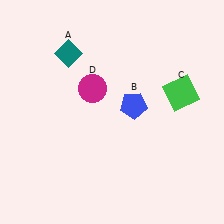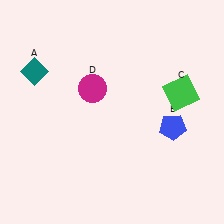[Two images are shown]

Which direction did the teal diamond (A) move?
The teal diamond (A) moved left.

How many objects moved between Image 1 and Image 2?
2 objects moved between the two images.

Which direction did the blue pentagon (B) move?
The blue pentagon (B) moved right.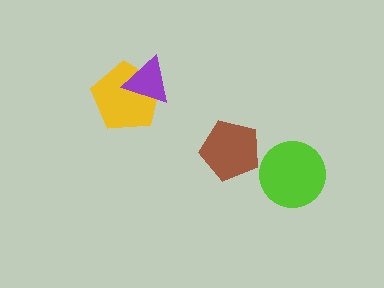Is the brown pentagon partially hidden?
No, no other shape covers it.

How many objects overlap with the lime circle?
0 objects overlap with the lime circle.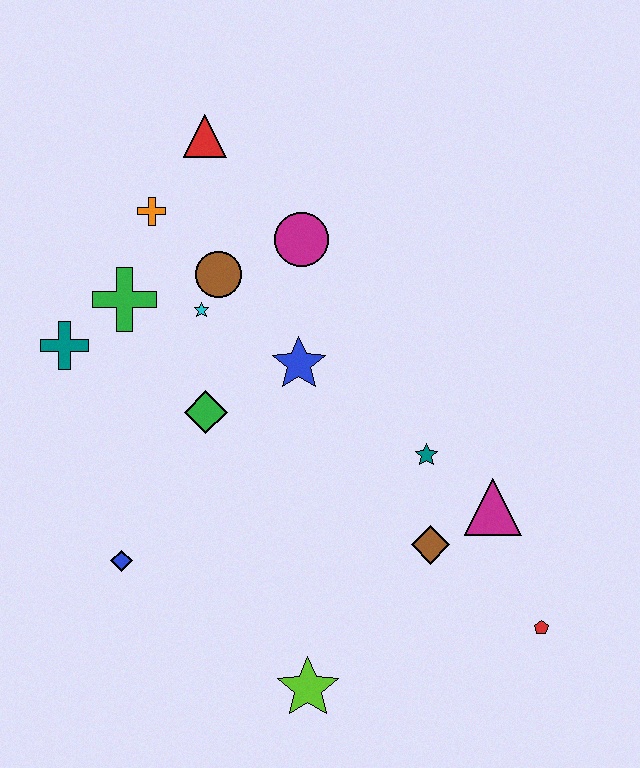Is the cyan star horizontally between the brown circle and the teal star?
No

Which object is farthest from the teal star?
The red triangle is farthest from the teal star.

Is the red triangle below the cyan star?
No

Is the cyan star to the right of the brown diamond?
No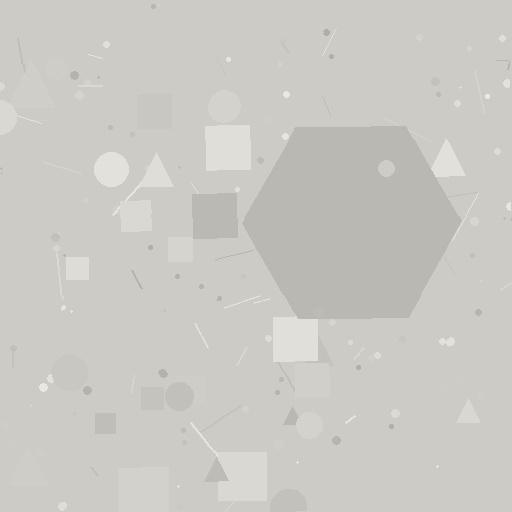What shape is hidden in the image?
A hexagon is hidden in the image.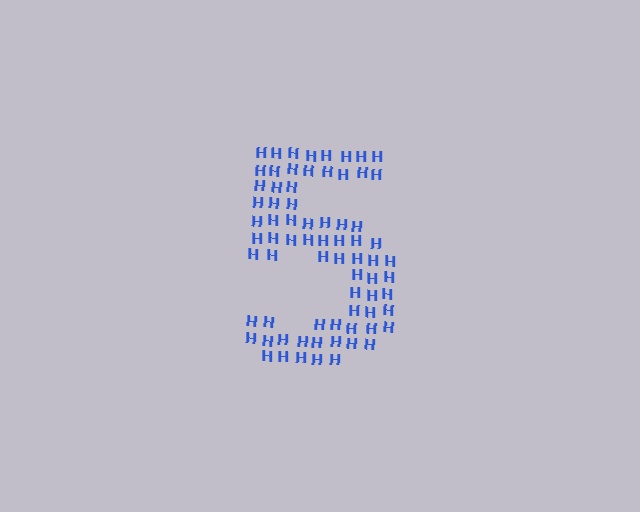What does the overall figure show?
The overall figure shows the digit 5.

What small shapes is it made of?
It is made of small letter H's.